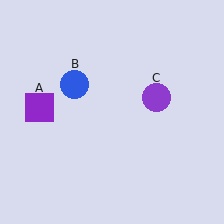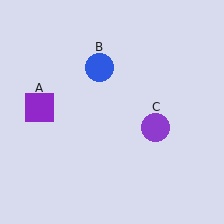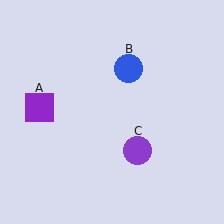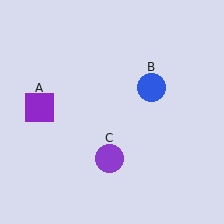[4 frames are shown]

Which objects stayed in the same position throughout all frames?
Purple square (object A) remained stationary.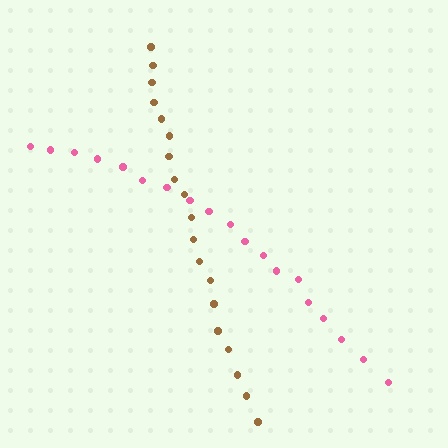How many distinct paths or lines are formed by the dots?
There are 2 distinct paths.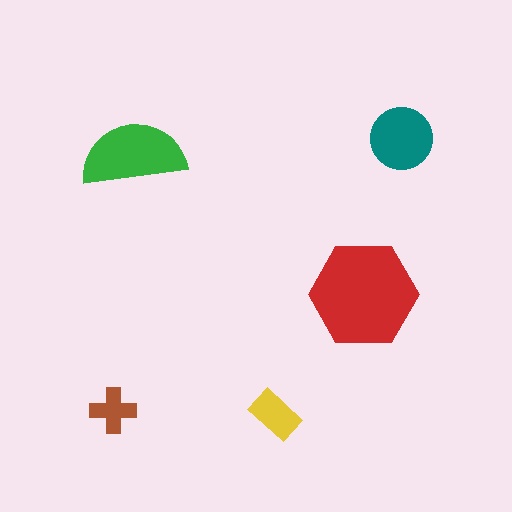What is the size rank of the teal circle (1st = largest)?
3rd.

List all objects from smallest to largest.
The brown cross, the yellow rectangle, the teal circle, the green semicircle, the red hexagon.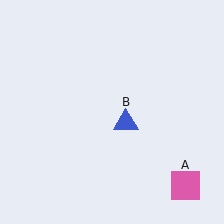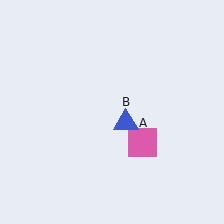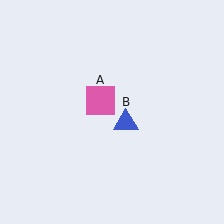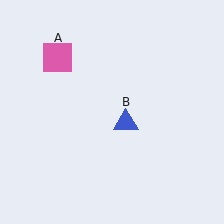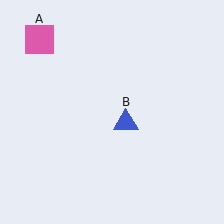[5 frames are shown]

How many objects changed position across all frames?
1 object changed position: pink square (object A).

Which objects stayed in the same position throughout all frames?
Blue triangle (object B) remained stationary.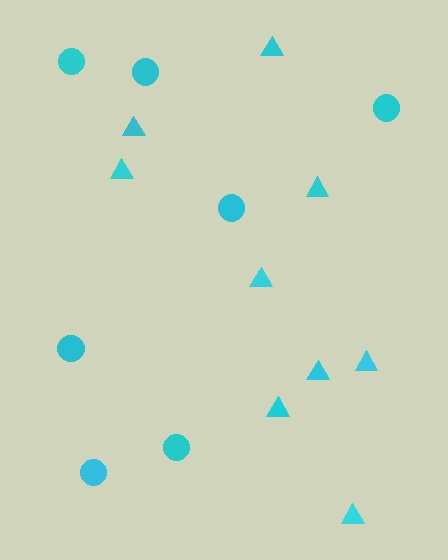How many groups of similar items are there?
There are 2 groups: one group of triangles (9) and one group of circles (7).